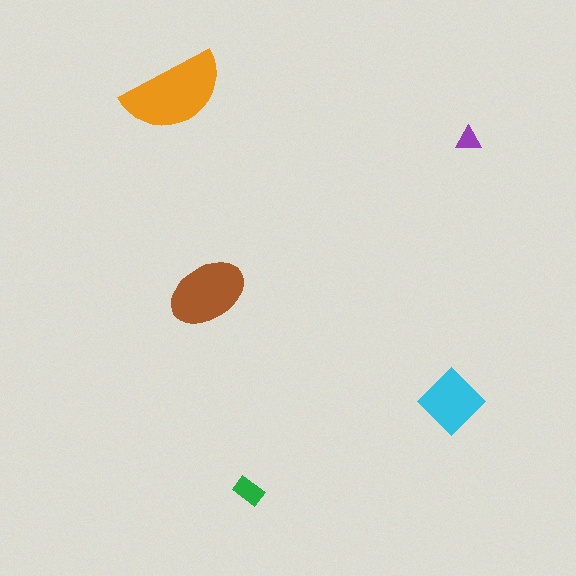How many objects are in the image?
There are 5 objects in the image.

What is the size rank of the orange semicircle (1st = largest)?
1st.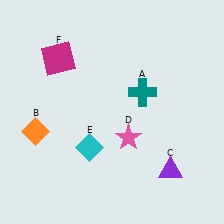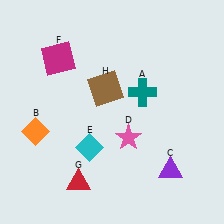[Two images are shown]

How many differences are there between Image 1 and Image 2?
There are 2 differences between the two images.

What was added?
A red triangle (G), a brown square (H) were added in Image 2.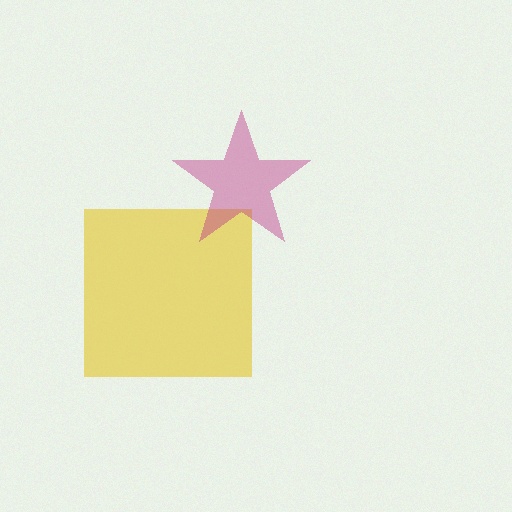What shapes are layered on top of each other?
The layered shapes are: a yellow square, a magenta star.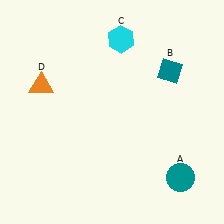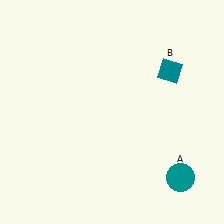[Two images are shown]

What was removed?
The orange triangle (D), the cyan hexagon (C) were removed in Image 2.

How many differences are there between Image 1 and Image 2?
There are 2 differences between the two images.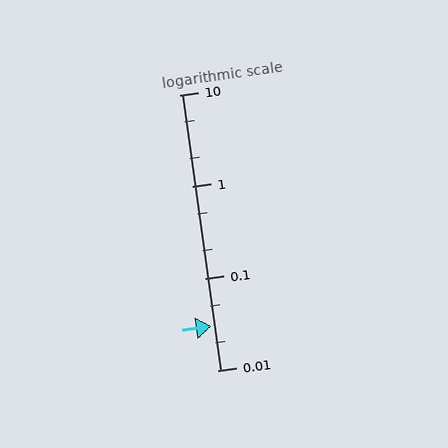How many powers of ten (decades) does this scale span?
The scale spans 3 decades, from 0.01 to 10.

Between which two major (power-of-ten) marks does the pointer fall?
The pointer is between 0.01 and 0.1.